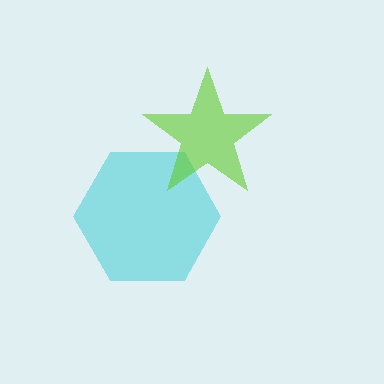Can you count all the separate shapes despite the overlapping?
Yes, there are 2 separate shapes.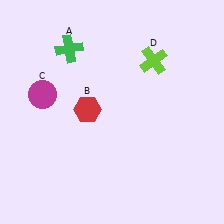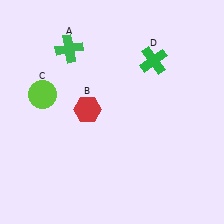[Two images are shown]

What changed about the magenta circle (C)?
In Image 1, C is magenta. In Image 2, it changed to lime.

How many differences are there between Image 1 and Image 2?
There are 2 differences between the two images.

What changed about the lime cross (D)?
In Image 1, D is lime. In Image 2, it changed to green.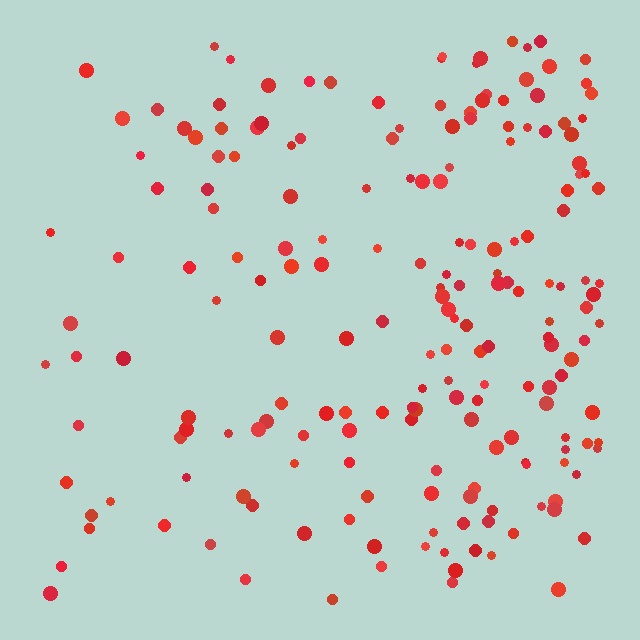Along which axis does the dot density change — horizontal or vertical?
Horizontal.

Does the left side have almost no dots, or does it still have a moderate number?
Still a moderate number, just noticeably fewer than the right.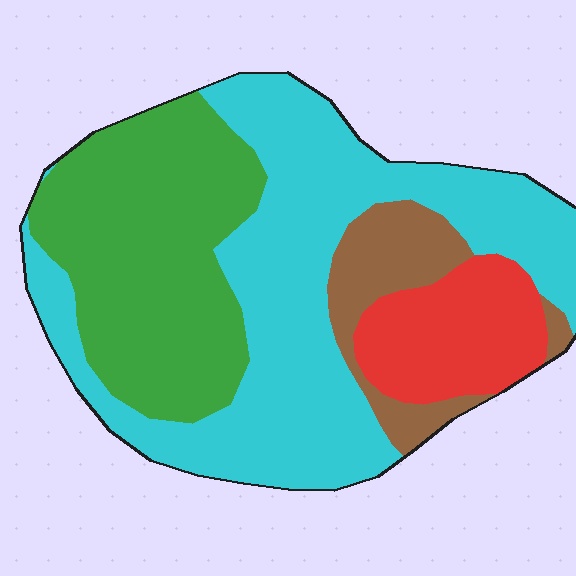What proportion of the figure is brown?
Brown takes up about one tenth (1/10) of the figure.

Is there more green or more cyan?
Cyan.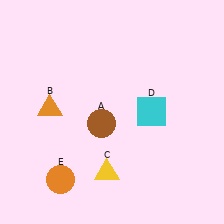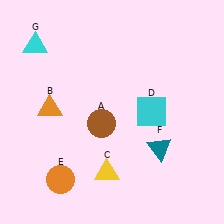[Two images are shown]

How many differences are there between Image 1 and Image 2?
There are 2 differences between the two images.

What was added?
A teal triangle (F), a cyan triangle (G) were added in Image 2.